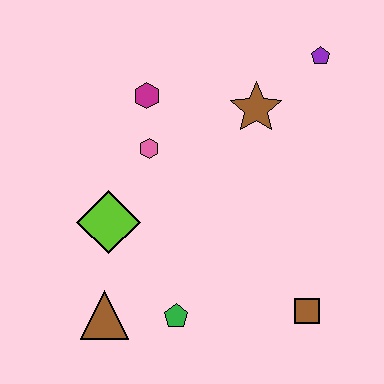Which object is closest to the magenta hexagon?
The pink hexagon is closest to the magenta hexagon.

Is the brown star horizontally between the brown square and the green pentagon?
Yes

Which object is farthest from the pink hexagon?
The brown square is farthest from the pink hexagon.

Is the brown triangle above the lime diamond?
No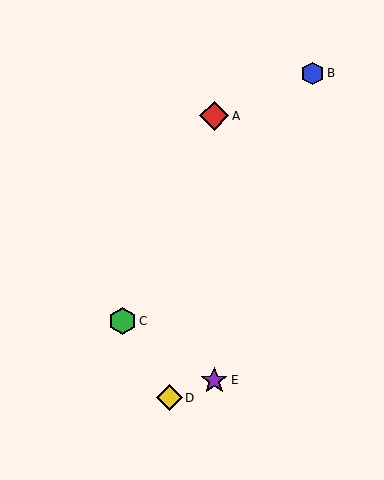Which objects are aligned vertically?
Objects A, E are aligned vertically.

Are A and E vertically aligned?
Yes, both are at x≈214.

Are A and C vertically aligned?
No, A is at x≈214 and C is at x≈122.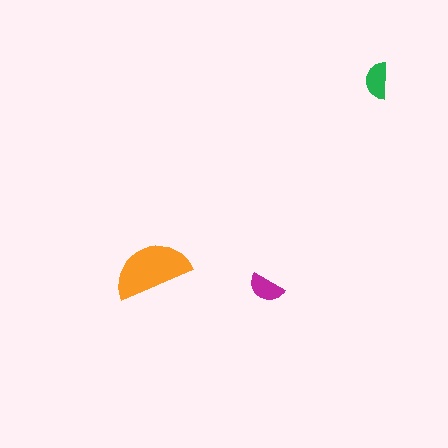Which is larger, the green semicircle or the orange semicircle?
The orange one.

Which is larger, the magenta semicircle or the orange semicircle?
The orange one.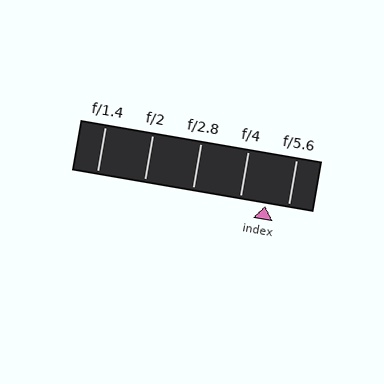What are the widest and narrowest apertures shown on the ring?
The widest aperture shown is f/1.4 and the narrowest is f/5.6.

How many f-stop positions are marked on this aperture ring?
There are 5 f-stop positions marked.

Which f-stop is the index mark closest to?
The index mark is closest to f/5.6.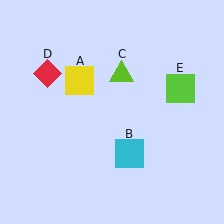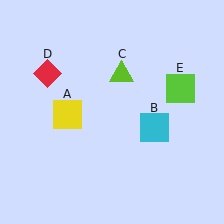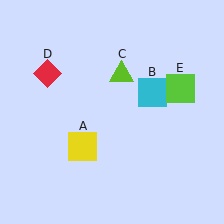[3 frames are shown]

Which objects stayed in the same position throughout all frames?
Lime triangle (object C) and red diamond (object D) and lime square (object E) remained stationary.